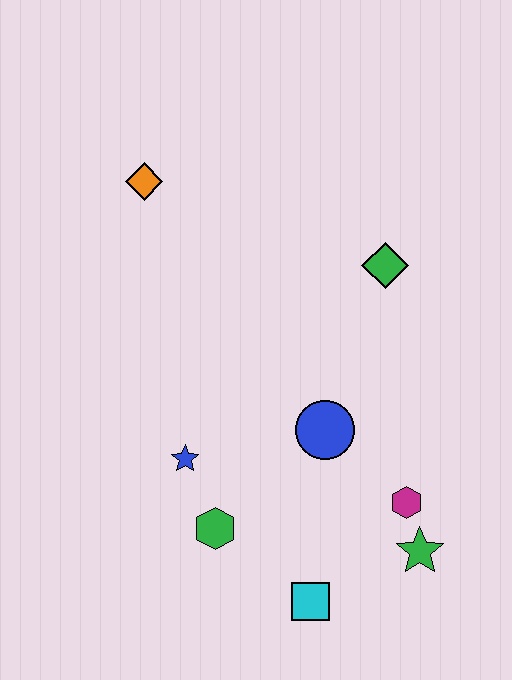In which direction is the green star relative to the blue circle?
The green star is below the blue circle.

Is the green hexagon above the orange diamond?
No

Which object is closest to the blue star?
The green hexagon is closest to the blue star.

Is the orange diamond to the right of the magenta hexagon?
No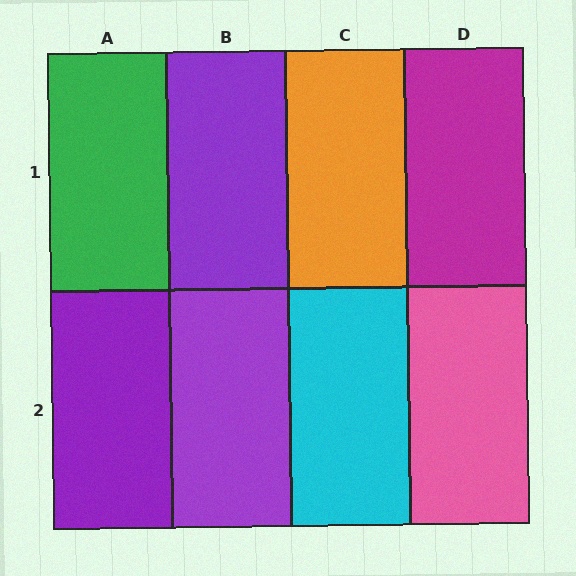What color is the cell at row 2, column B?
Purple.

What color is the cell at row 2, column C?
Cyan.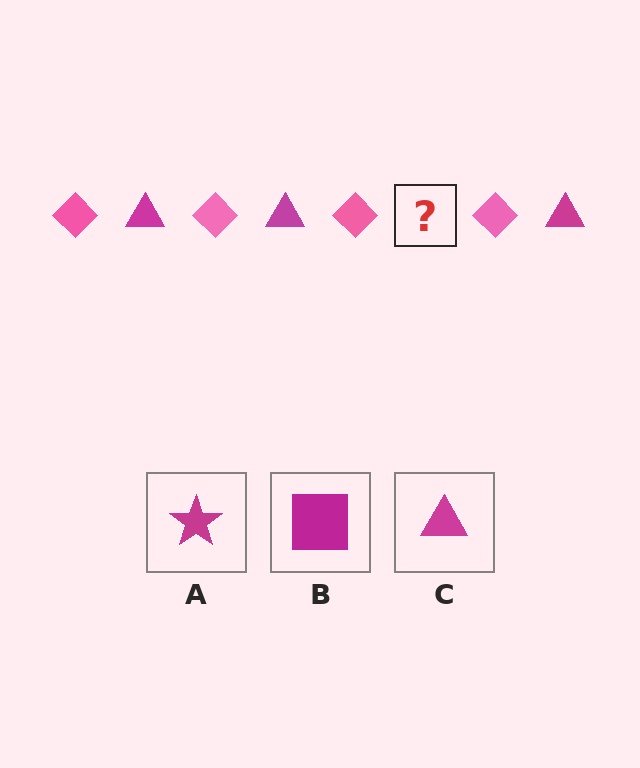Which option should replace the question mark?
Option C.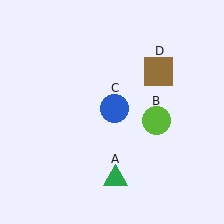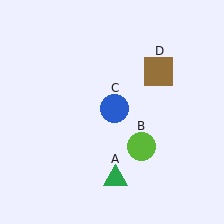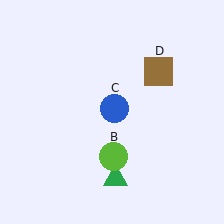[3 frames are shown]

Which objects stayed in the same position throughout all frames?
Green triangle (object A) and blue circle (object C) and brown square (object D) remained stationary.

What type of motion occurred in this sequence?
The lime circle (object B) rotated clockwise around the center of the scene.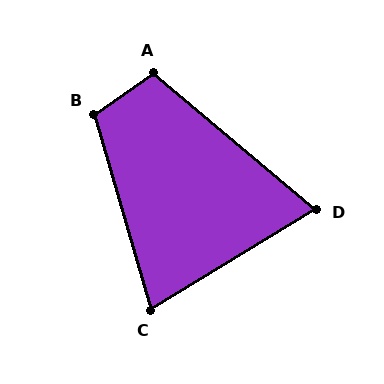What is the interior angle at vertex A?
Approximately 105 degrees (obtuse).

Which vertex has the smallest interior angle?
D, at approximately 72 degrees.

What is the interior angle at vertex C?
Approximately 75 degrees (acute).